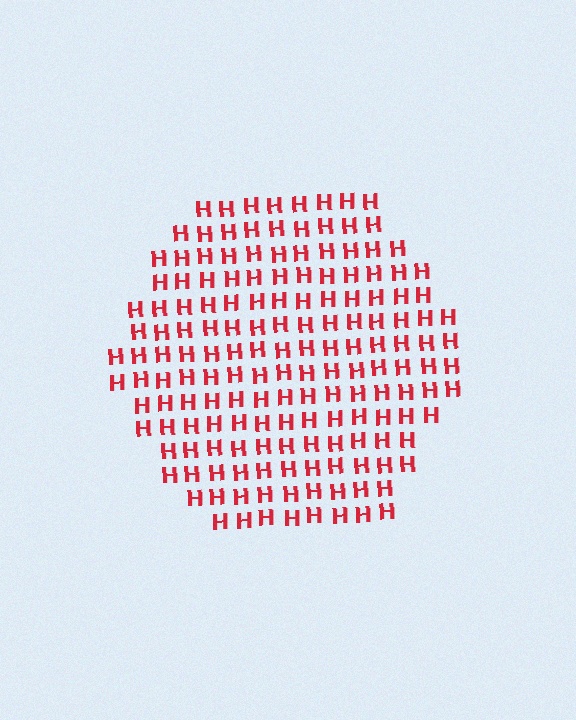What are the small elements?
The small elements are letter H's.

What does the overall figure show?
The overall figure shows a hexagon.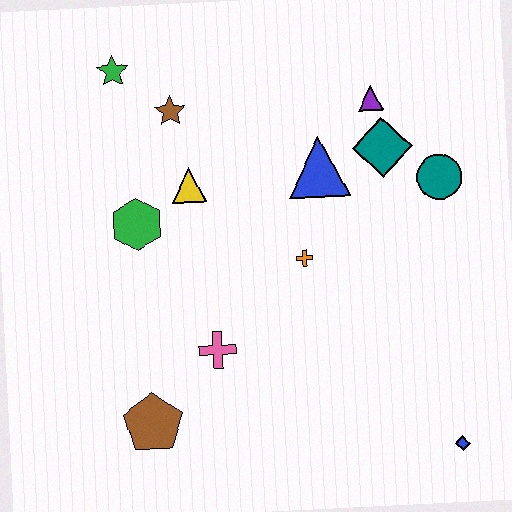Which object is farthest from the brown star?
The blue diamond is farthest from the brown star.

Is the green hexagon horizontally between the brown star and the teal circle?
No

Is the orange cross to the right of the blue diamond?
No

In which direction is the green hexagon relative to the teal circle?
The green hexagon is to the left of the teal circle.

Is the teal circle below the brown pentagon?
No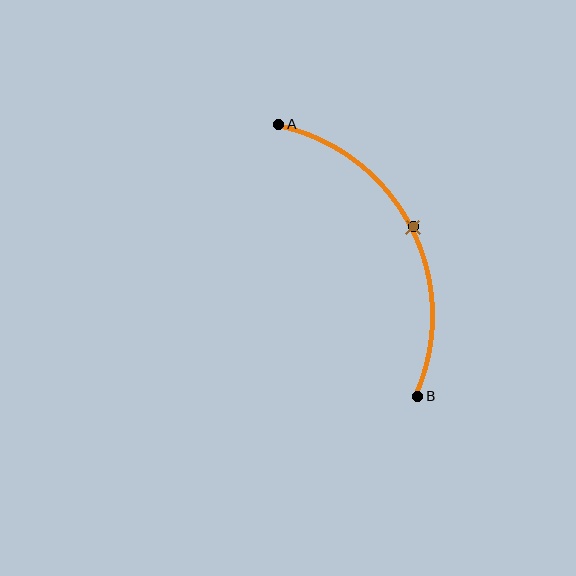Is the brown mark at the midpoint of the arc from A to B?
Yes. The brown mark lies on the arc at equal arc-length from both A and B — it is the arc midpoint.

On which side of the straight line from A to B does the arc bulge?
The arc bulges to the right of the straight line connecting A and B.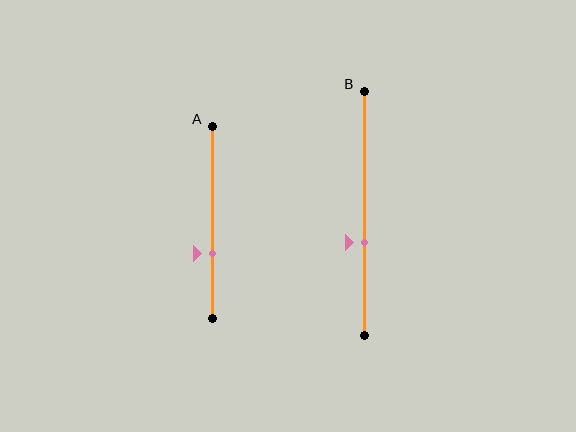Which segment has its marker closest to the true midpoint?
Segment B has its marker closest to the true midpoint.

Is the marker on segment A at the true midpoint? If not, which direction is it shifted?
No, the marker on segment A is shifted downward by about 16% of the segment length.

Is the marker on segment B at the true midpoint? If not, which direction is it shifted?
No, the marker on segment B is shifted downward by about 12% of the segment length.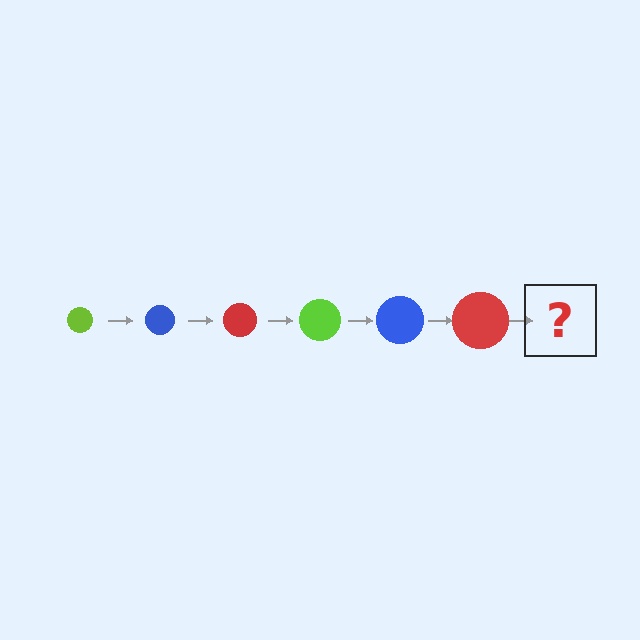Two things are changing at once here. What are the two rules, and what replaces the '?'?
The two rules are that the circle grows larger each step and the color cycles through lime, blue, and red. The '?' should be a lime circle, larger than the previous one.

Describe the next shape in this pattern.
It should be a lime circle, larger than the previous one.